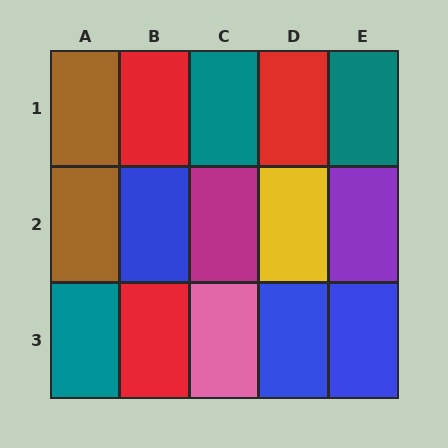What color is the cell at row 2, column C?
Magenta.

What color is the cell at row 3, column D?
Blue.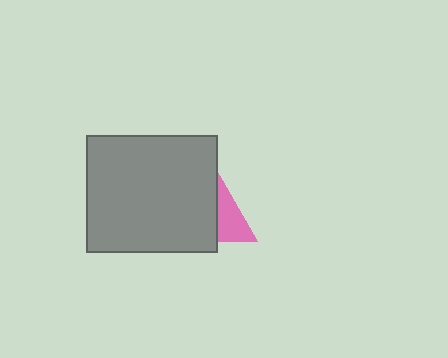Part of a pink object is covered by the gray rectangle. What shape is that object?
It is a triangle.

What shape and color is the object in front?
The object in front is a gray rectangle.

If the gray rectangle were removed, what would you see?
You would see the complete pink triangle.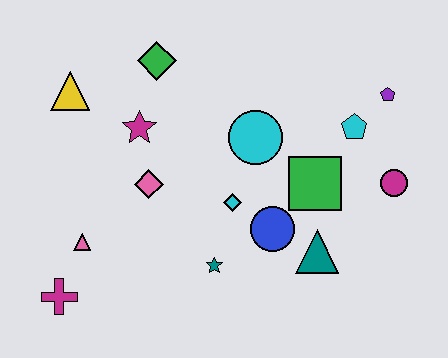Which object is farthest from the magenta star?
The magenta circle is farthest from the magenta star.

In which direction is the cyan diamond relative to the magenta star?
The cyan diamond is to the right of the magenta star.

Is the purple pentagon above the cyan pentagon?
Yes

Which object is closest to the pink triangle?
The magenta cross is closest to the pink triangle.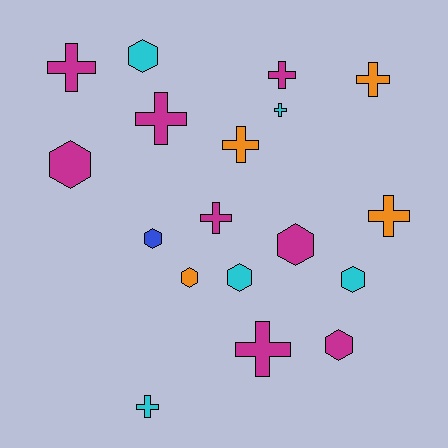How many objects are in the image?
There are 18 objects.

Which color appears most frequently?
Magenta, with 8 objects.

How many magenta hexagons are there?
There are 3 magenta hexagons.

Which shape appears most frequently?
Cross, with 10 objects.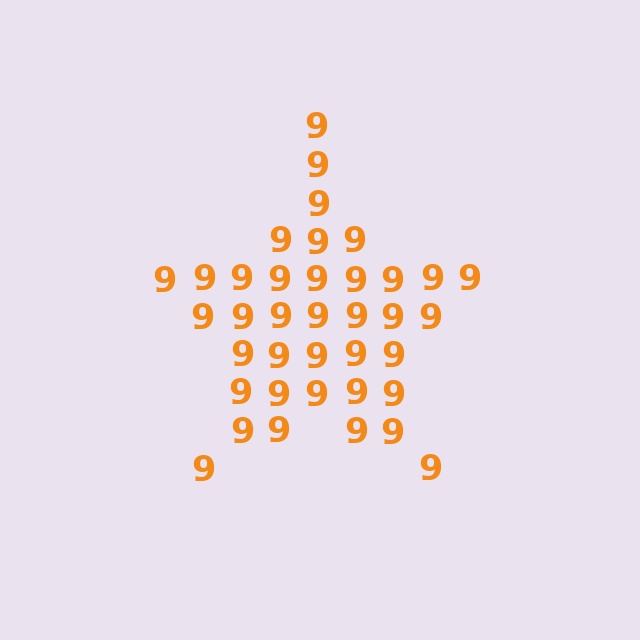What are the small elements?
The small elements are digit 9's.